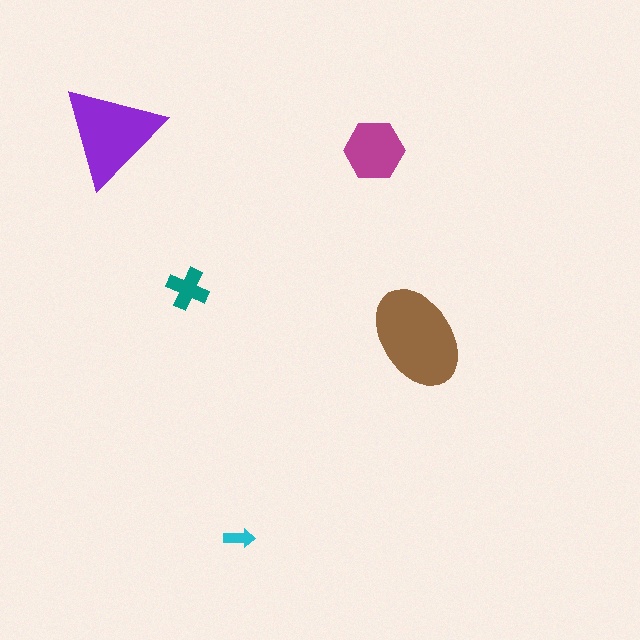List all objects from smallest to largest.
The cyan arrow, the teal cross, the magenta hexagon, the purple triangle, the brown ellipse.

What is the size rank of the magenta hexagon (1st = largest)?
3rd.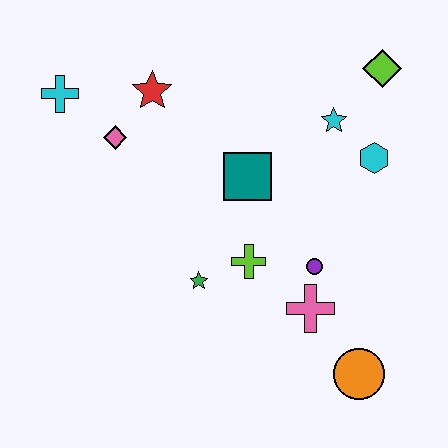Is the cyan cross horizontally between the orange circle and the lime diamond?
No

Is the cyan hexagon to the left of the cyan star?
No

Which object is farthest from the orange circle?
The cyan cross is farthest from the orange circle.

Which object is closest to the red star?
The pink diamond is closest to the red star.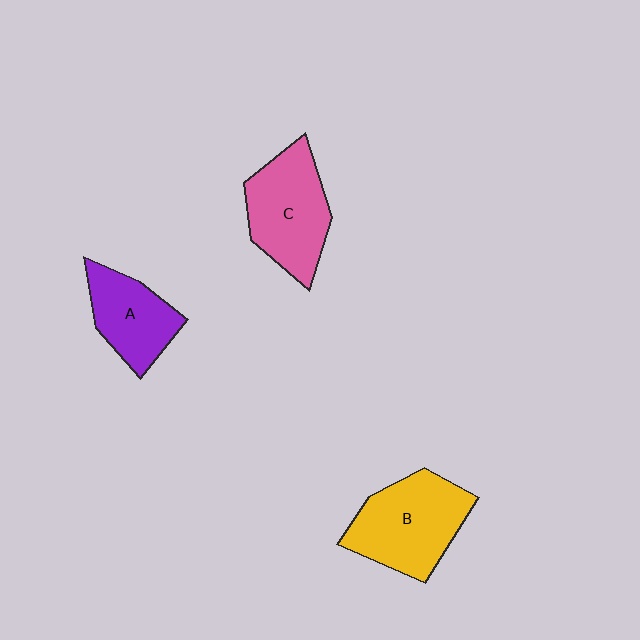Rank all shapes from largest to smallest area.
From largest to smallest: B (yellow), C (pink), A (purple).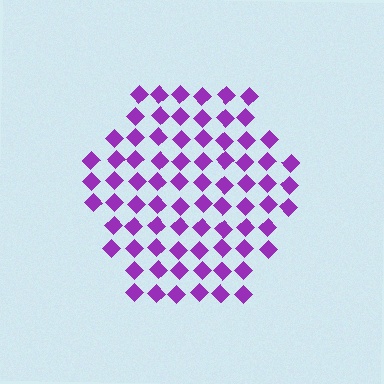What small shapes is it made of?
It is made of small diamonds.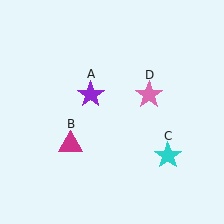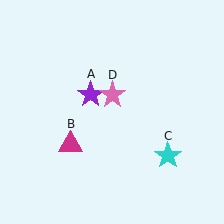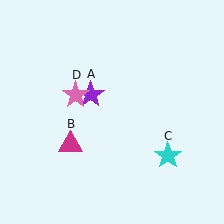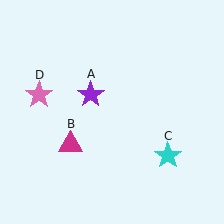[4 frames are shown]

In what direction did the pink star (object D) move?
The pink star (object D) moved left.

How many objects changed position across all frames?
1 object changed position: pink star (object D).